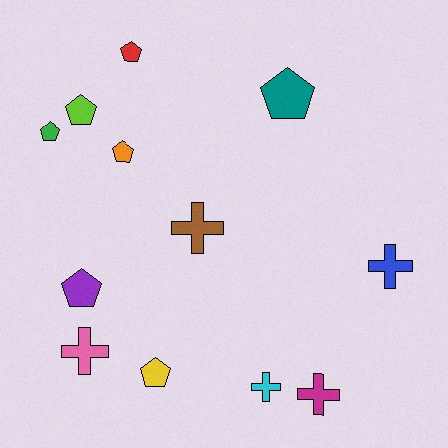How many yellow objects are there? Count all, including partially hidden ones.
There is 1 yellow object.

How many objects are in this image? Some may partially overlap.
There are 12 objects.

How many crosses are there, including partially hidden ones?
There are 5 crosses.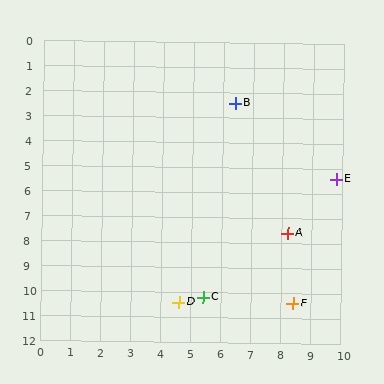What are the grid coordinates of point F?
Point F is at approximately (8.4, 10.4).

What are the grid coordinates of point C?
Point C is at approximately (5.4, 10.2).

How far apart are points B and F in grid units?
Points B and F are about 8.2 grid units apart.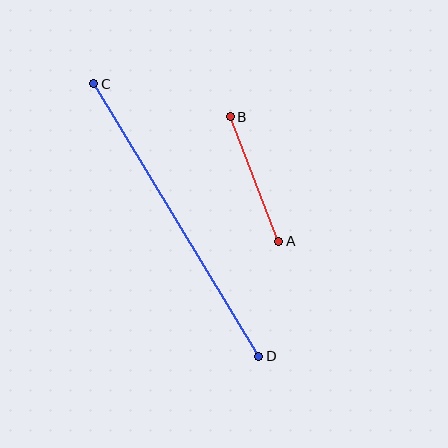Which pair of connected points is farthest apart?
Points C and D are farthest apart.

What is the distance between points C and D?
The distance is approximately 318 pixels.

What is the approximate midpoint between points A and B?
The midpoint is at approximately (254, 179) pixels.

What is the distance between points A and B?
The distance is approximately 134 pixels.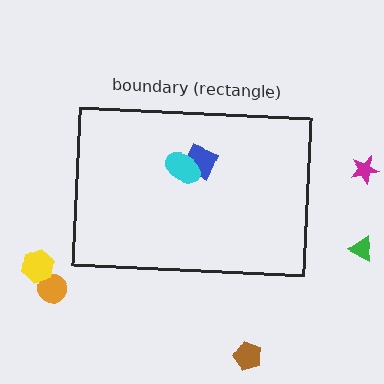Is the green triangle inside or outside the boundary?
Outside.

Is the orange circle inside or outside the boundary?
Outside.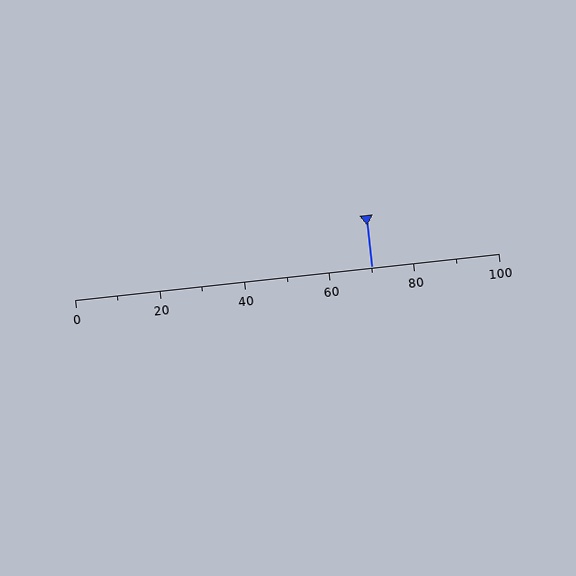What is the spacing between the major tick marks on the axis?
The major ticks are spaced 20 apart.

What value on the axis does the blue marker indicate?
The marker indicates approximately 70.